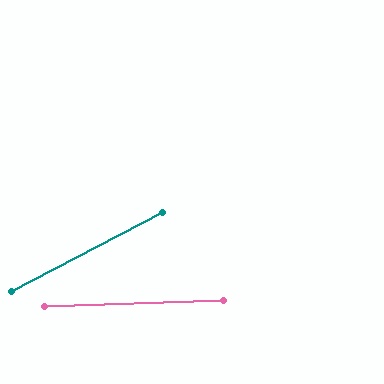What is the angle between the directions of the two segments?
Approximately 26 degrees.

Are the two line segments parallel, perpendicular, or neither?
Neither parallel nor perpendicular — they differ by about 26°.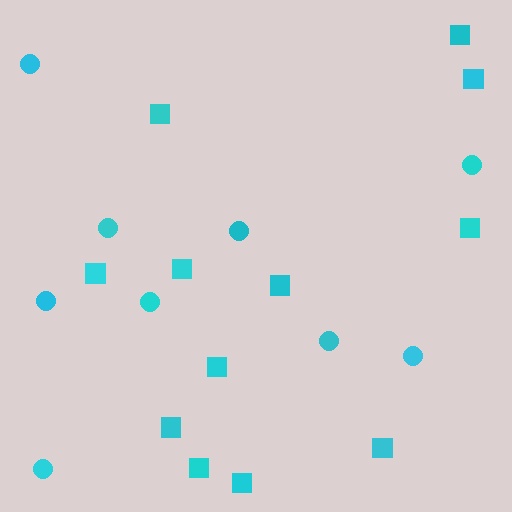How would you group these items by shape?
There are 2 groups: one group of squares (12) and one group of circles (9).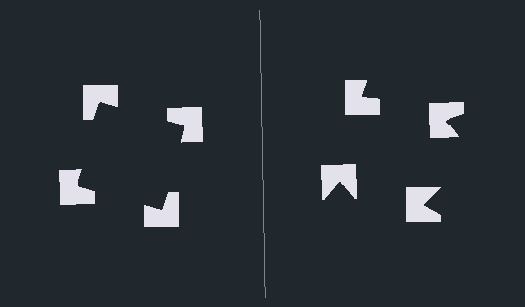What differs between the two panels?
The notched squares are positioned identically on both sides; only the wedge orientations differ. On the left they align to a square; on the right they are misaligned.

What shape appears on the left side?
An illusory square.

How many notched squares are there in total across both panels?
8 — 4 on each side.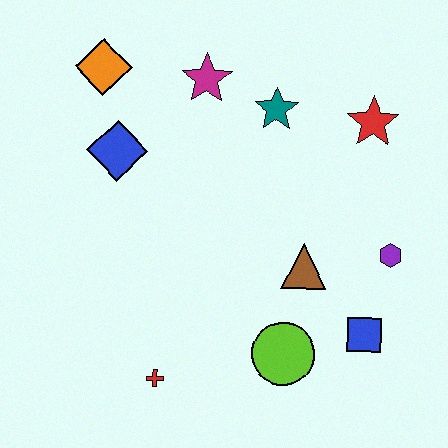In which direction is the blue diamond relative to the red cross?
The blue diamond is above the red cross.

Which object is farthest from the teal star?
The red cross is farthest from the teal star.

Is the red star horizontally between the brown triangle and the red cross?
No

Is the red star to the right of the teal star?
Yes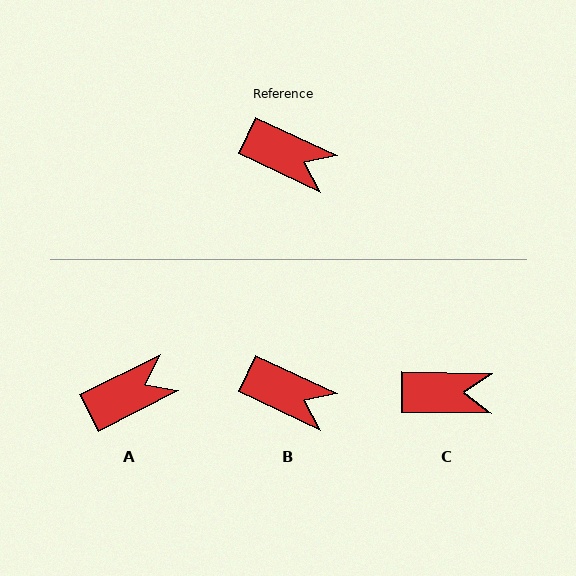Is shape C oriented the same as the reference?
No, it is off by about 24 degrees.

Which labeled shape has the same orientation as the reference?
B.